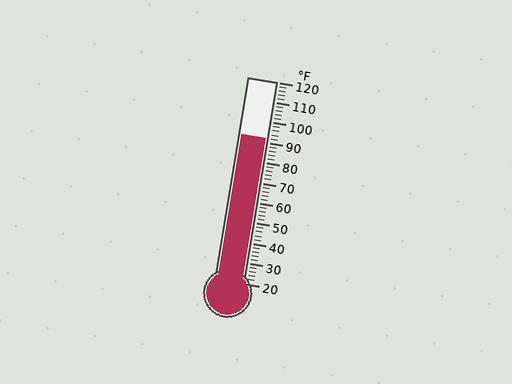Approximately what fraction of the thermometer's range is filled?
The thermometer is filled to approximately 70% of its range.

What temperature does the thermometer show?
The thermometer shows approximately 92°F.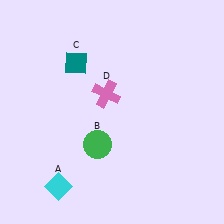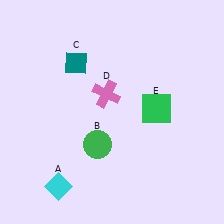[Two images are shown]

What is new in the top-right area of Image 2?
A green square (E) was added in the top-right area of Image 2.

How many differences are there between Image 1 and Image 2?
There is 1 difference between the two images.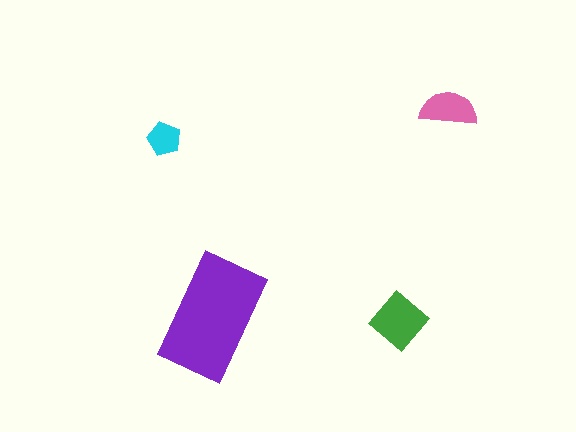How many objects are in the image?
There are 4 objects in the image.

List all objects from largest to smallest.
The purple rectangle, the green diamond, the pink semicircle, the cyan pentagon.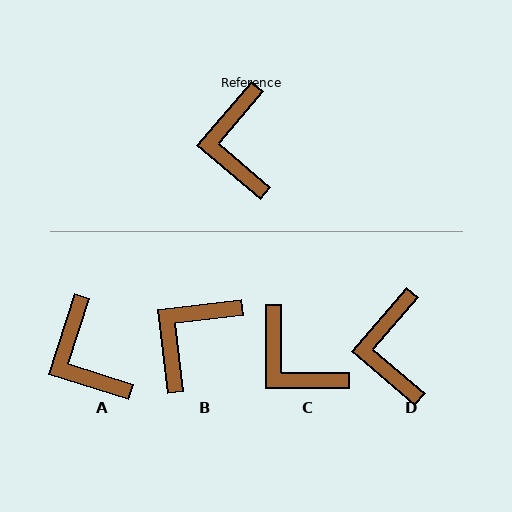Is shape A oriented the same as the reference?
No, it is off by about 23 degrees.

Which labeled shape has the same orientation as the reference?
D.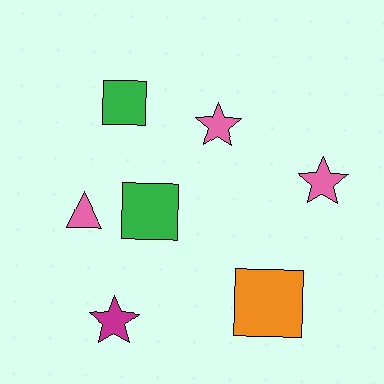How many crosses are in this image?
There are no crosses.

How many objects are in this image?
There are 7 objects.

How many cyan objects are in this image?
There are no cyan objects.